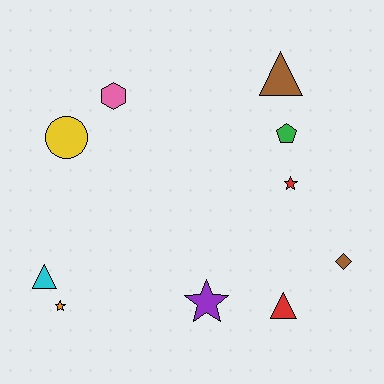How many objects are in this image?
There are 10 objects.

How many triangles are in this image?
There are 3 triangles.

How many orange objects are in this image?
There is 1 orange object.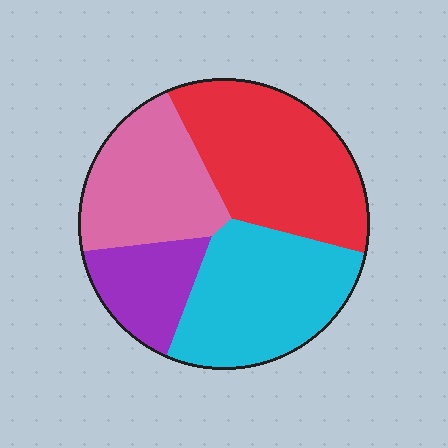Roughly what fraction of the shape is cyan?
Cyan covers 30% of the shape.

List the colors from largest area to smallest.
From largest to smallest: red, cyan, pink, purple.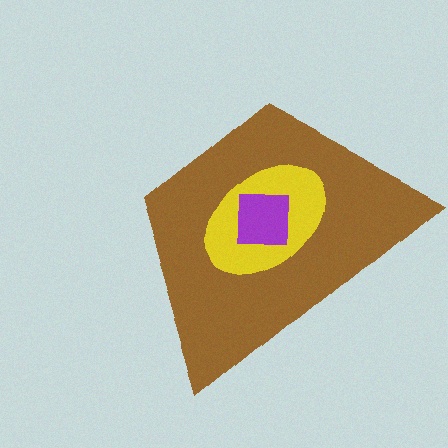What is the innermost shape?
The purple square.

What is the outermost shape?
The brown trapezoid.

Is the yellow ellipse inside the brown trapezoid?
Yes.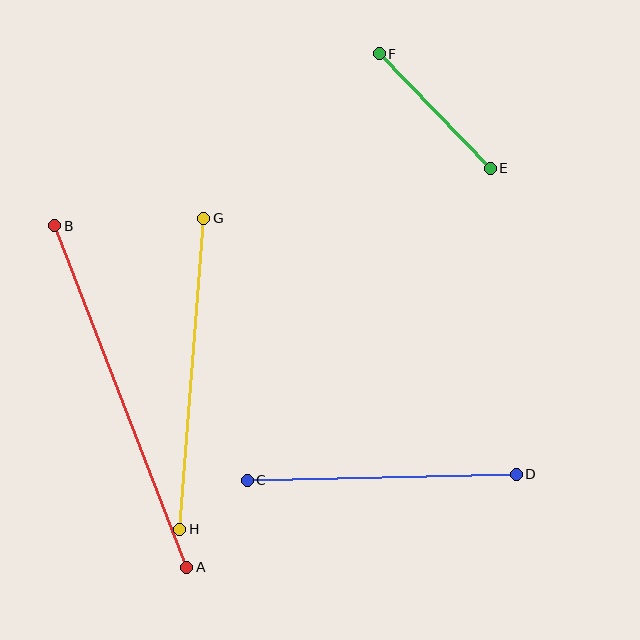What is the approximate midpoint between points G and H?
The midpoint is at approximately (192, 374) pixels.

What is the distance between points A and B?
The distance is approximately 366 pixels.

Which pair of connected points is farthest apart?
Points A and B are farthest apart.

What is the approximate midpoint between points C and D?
The midpoint is at approximately (382, 477) pixels.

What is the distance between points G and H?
The distance is approximately 312 pixels.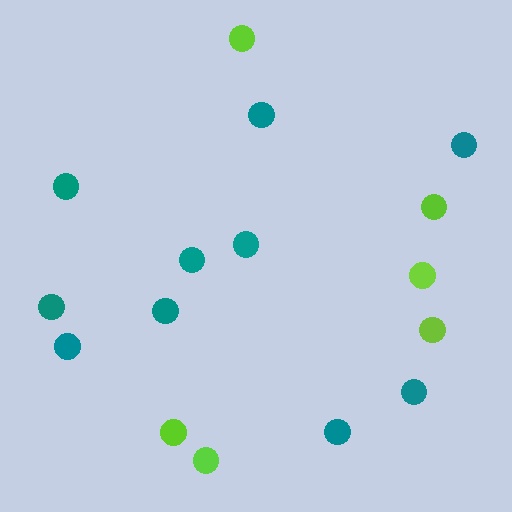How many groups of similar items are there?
There are 2 groups: one group of lime circles (6) and one group of teal circles (10).